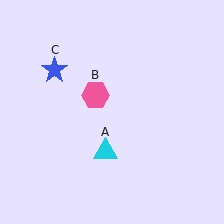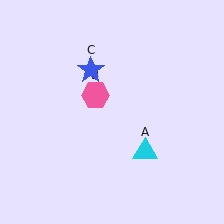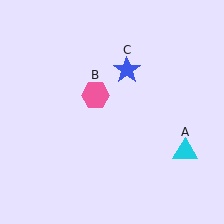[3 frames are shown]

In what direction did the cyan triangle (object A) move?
The cyan triangle (object A) moved right.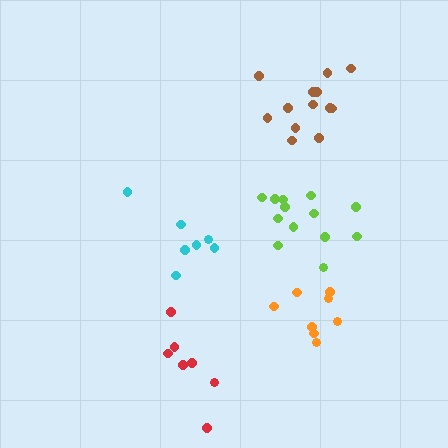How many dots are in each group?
Group 1: 7 dots, Group 2: 7 dots, Group 3: 13 dots, Group 4: 8 dots, Group 5: 13 dots (48 total).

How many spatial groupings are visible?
There are 5 spatial groupings.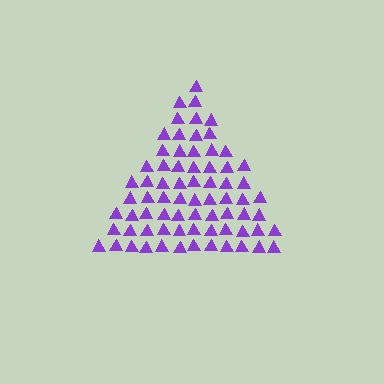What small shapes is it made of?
It is made of small triangles.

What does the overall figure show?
The overall figure shows a triangle.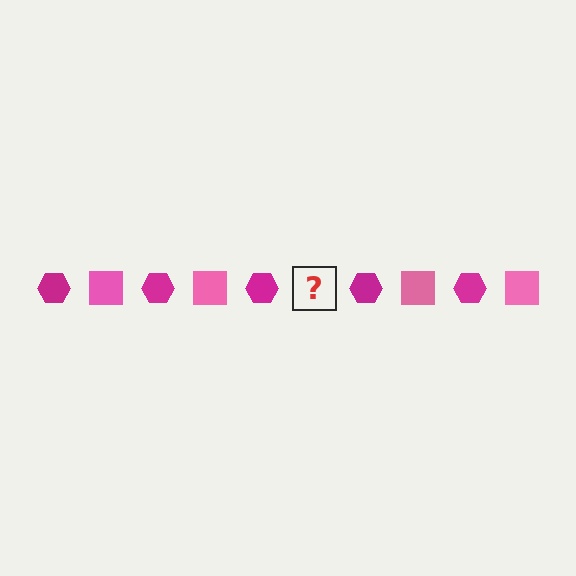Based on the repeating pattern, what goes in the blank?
The blank should be a pink square.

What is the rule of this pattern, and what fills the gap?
The rule is that the pattern alternates between magenta hexagon and pink square. The gap should be filled with a pink square.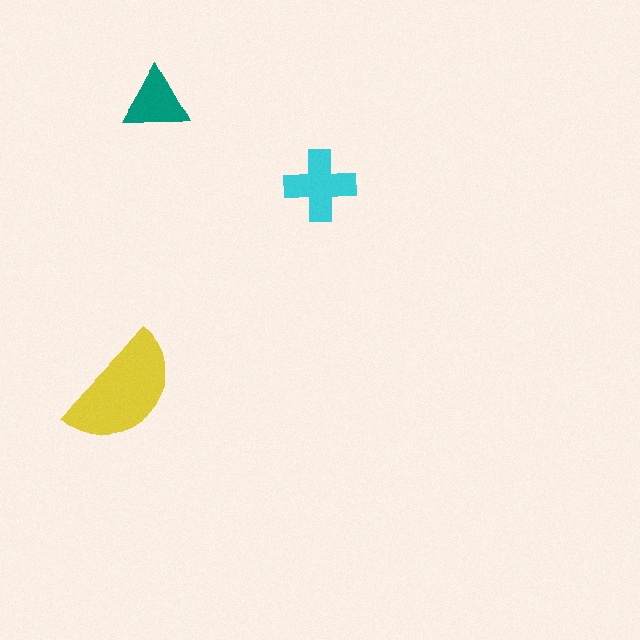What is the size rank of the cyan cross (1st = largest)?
2nd.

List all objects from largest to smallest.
The yellow semicircle, the cyan cross, the teal triangle.